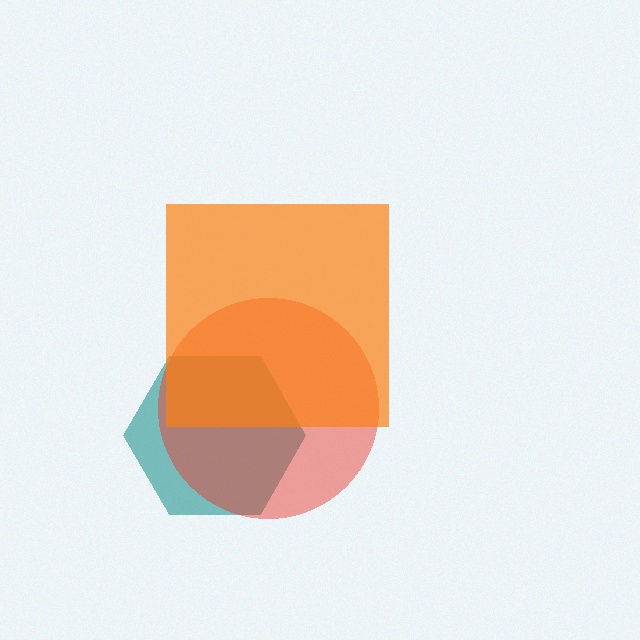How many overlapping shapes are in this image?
There are 3 overlapping shapes in the image.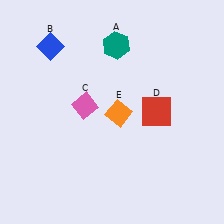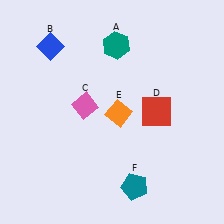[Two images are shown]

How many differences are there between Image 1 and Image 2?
There is 1 difference between the two images.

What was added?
A teal pentagon (F) was added in Image 2.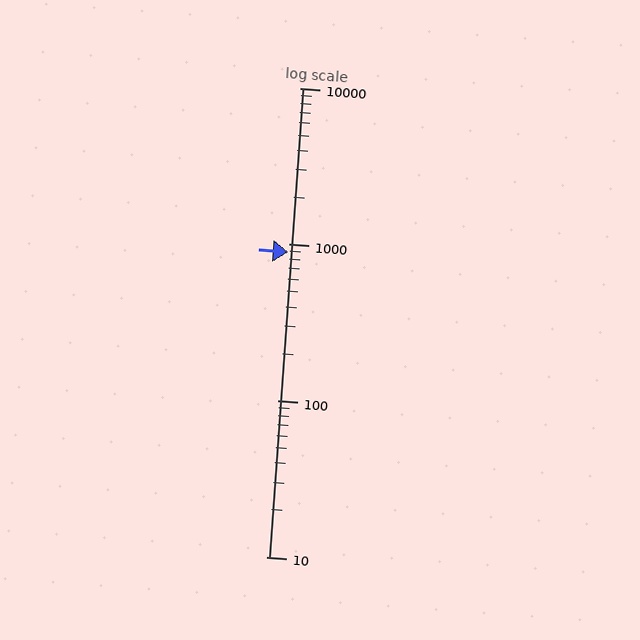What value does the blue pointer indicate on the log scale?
The pointer indicates approximately 890.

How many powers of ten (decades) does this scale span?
The scale spans 3 decades, from 10 to 10000.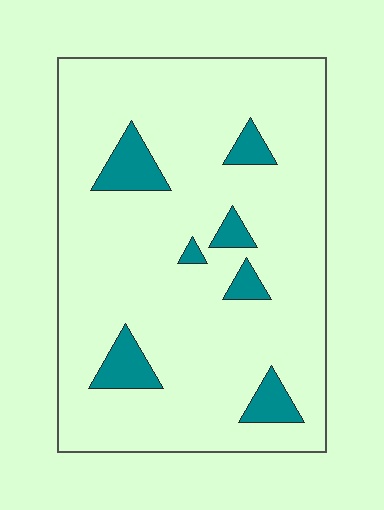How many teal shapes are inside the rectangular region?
7.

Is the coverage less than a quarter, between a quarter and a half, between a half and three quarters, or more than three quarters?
Less than a quarter.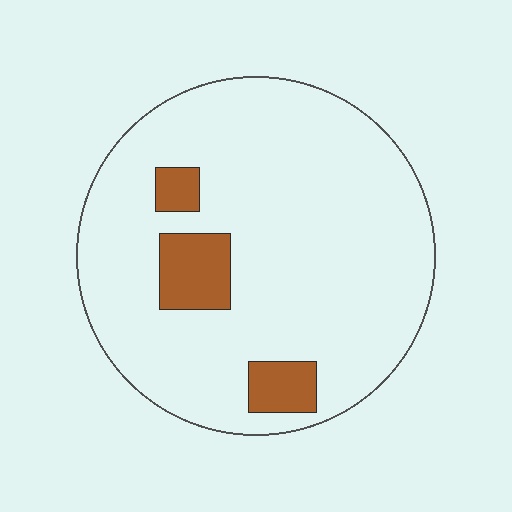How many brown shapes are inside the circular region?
3.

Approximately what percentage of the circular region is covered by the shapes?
Approximately 10%.